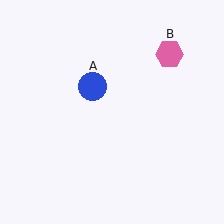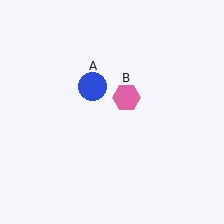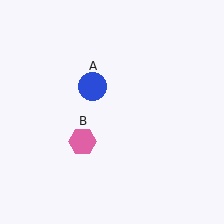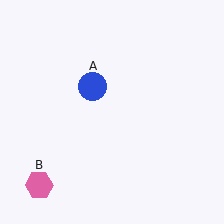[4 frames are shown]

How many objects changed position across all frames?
1 object changed position: pink hexagon (object B).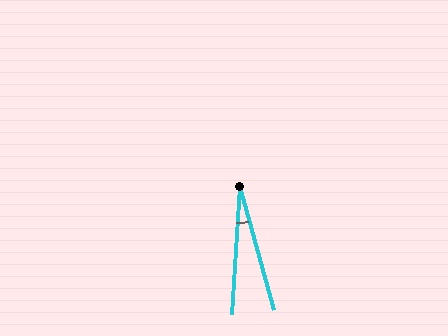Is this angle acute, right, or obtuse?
It is acute.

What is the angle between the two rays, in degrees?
Approximately 19 degrees.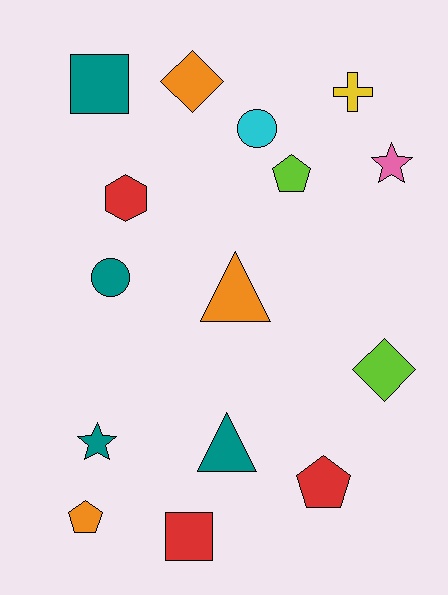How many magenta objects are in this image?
There are no magenta objects.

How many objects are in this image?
There are 15 objects.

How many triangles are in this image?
There are 2 triangles.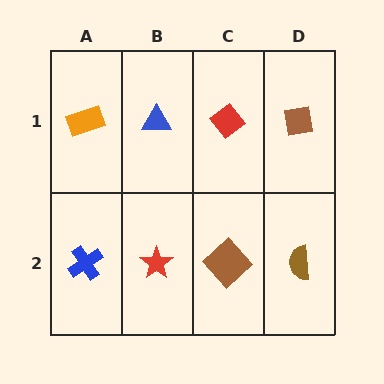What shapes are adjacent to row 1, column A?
A blue cross (row 2, column A), a blue triangle (row 1, column B).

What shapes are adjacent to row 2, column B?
A blue triangle (row 1, column B), a blue cross (row 2, column A), a brown diamond (row 2, column C).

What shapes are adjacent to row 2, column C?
A red diamond (row 1, column C), a red star (row 2, column B), a brown semicircle (row 2, column D).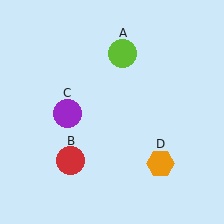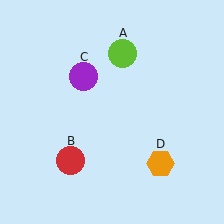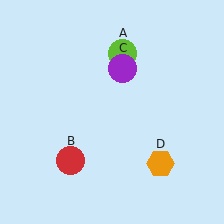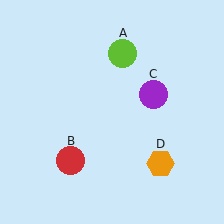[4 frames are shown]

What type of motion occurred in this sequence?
The purple circle (object C) rotated clockwise around the center of the scene.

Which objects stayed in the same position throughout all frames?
Lime circle (object A) and red circle (object B) and orange hexagon (object D) remained stationary.